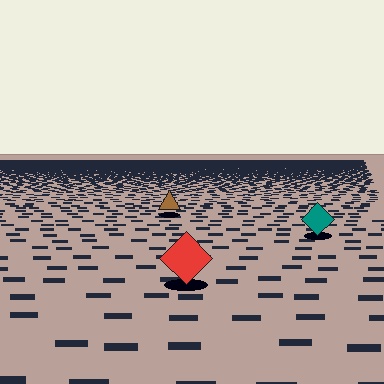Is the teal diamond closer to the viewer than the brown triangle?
Yes. The teal diamond is closer — you can tell from the texture gradient: the ground texture is coarser near it.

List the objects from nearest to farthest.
From nearest to farthest: the red diamond, the teal diamond, the brown triangle.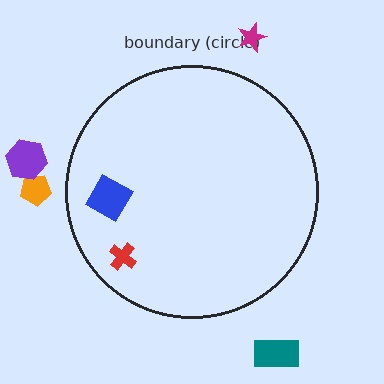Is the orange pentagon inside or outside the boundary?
Outside.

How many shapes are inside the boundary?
2 inside, 4 outside.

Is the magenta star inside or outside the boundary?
Outside.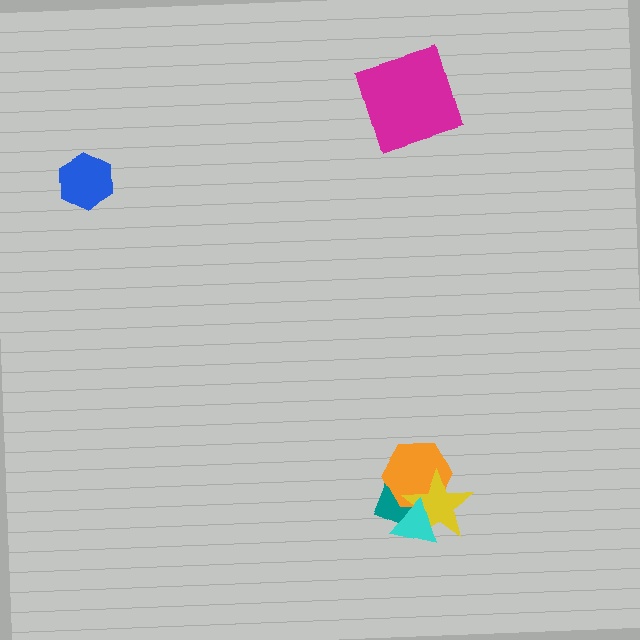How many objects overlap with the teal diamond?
3 objects overlap with the teal diamond.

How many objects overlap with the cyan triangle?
3 objects overlap with the cyan triangle.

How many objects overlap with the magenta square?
0 objects overlap with the magenta square.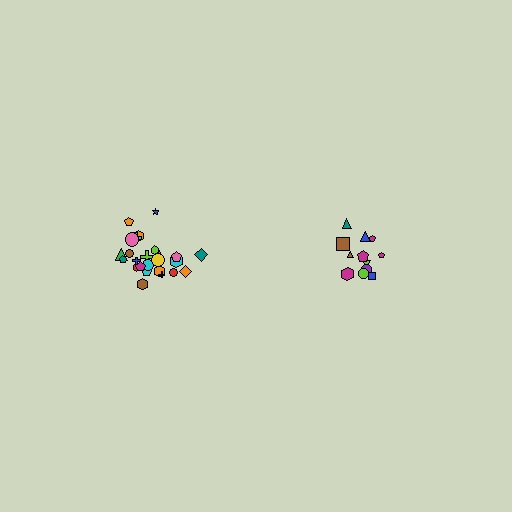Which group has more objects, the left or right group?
The left group.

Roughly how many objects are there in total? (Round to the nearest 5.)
Roughly 35 objects in total.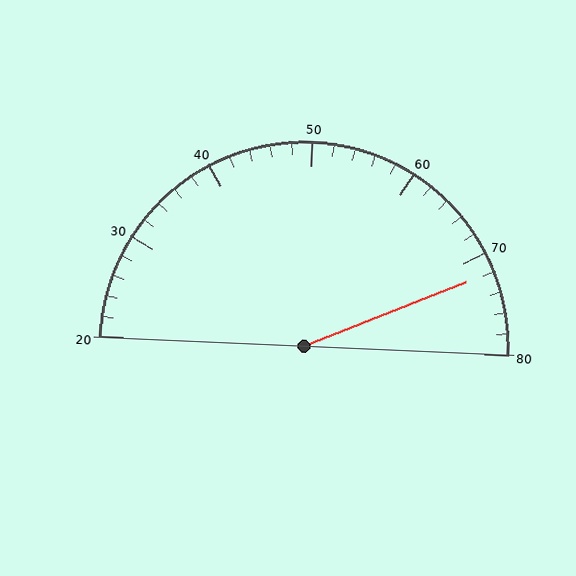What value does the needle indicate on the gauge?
The needle indicates approximately 72.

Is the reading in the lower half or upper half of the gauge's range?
The reading is in the upper half of the range (20 to 80).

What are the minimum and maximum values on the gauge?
The gauge ranges from 20 to 80.